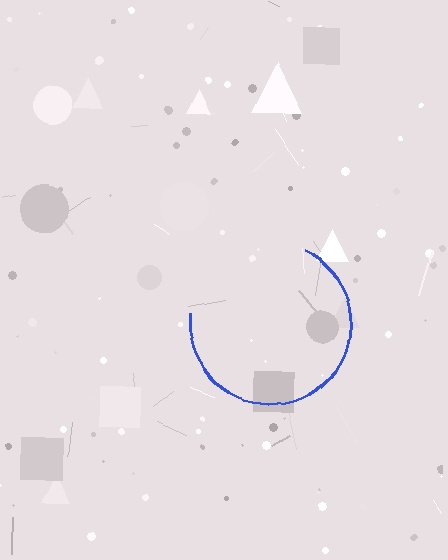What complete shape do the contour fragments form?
The contour fragments form a circle.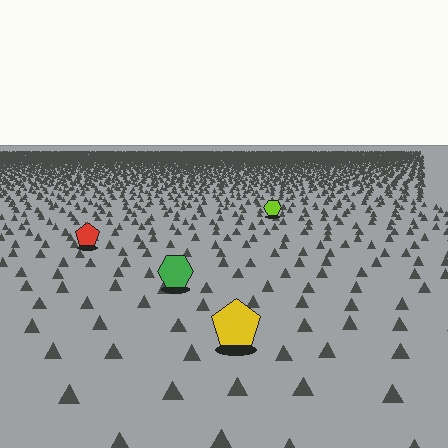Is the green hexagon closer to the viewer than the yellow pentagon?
No. The yellow pentagon is closer — you can tell from the texture gradient: the ground texture is coarser near it.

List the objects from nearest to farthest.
From nearest to farthest: the yellow pentagon, the green hexagon, the red pentagon, the lime hexagon.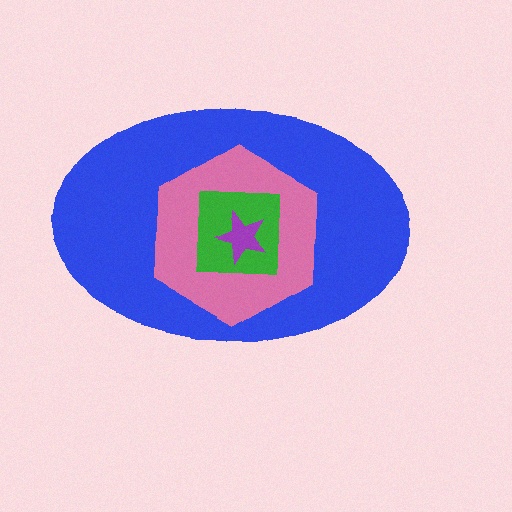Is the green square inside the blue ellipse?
Yes.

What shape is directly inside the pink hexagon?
The green square.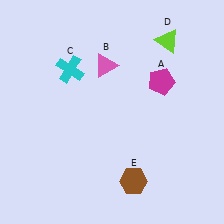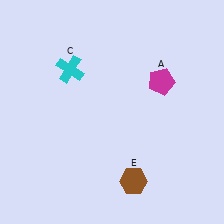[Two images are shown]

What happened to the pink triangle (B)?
The pink triangle (B) was removed in Image 2. It was in the top-left area of Image 1.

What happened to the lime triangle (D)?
The lime triangle (D) was removed in Image 2. It was in the top-right area of Image 1.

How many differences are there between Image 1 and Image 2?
There are 2 differences between the two images.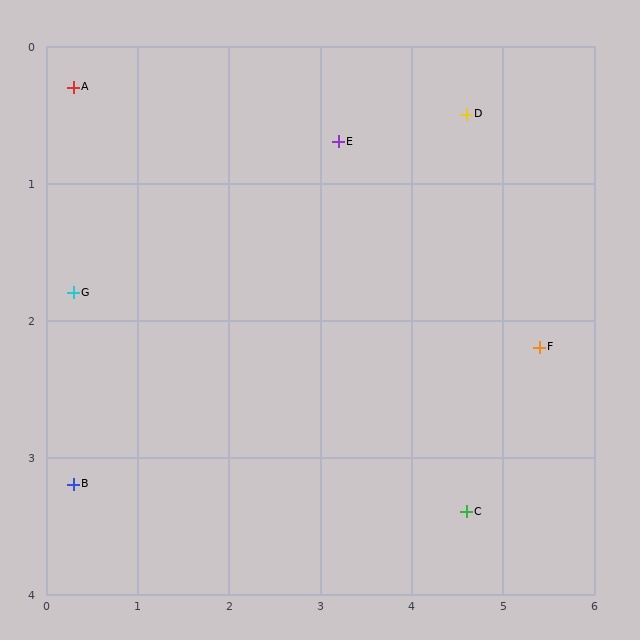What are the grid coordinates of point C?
Point C is at approximately (4.6, 3.4).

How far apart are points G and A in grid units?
Points G and A are about 1.5 grid units apart.